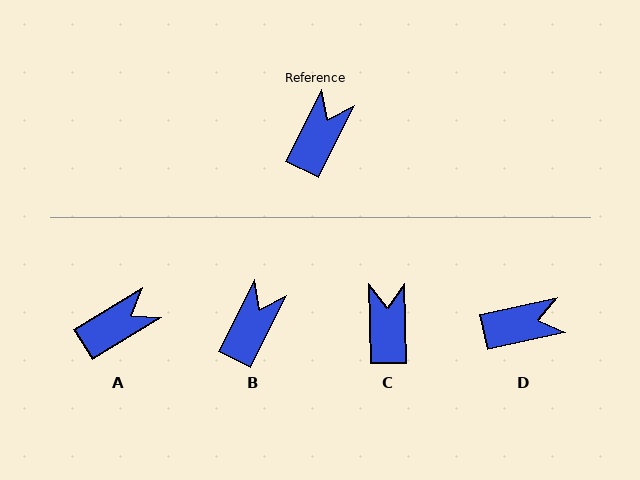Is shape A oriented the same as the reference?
No, it is off by about 32 degrees.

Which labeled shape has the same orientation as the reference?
B.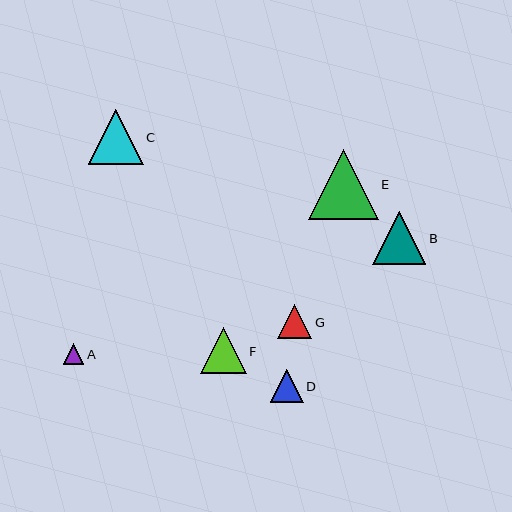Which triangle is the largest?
Triangle E is the largest with a size of approximately 69 pixels.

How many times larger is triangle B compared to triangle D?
Triangle B is approximately 1.6 times the size of triangle D.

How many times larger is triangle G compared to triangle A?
Triangle G is approximately 1.7 times the size of triangle A.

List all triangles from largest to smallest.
From largest to smallest: E, C, B, F, G, D, A.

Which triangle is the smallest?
Triangle A is the smallest with a size of approximately 20 pixels.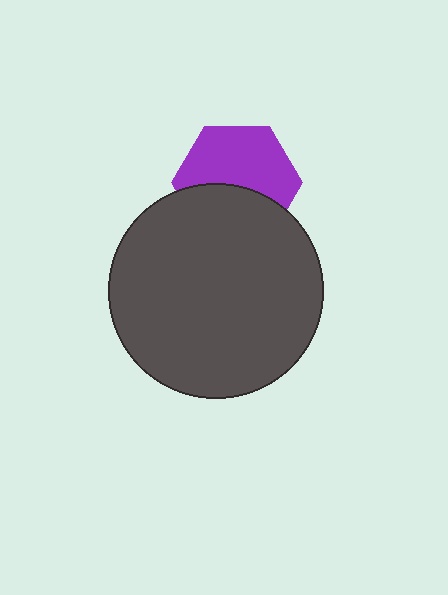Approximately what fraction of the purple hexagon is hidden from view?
Roughly 41% of the purple hexagon is hidden behind the dark gray circle.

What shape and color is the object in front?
The object in front is a dark gray circle.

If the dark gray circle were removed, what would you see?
You would see the complete purple hexagon.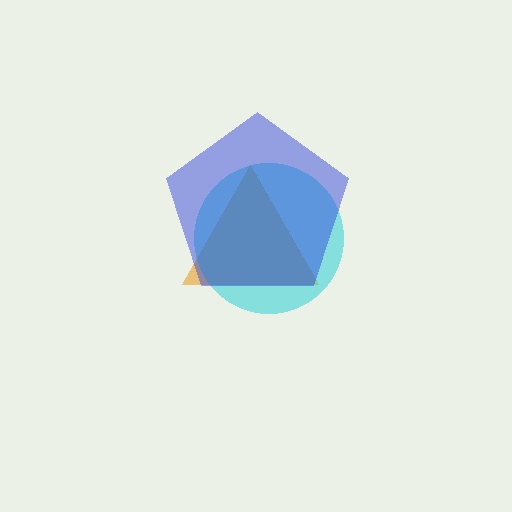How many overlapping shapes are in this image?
There are 3 overlapping shapes in the image.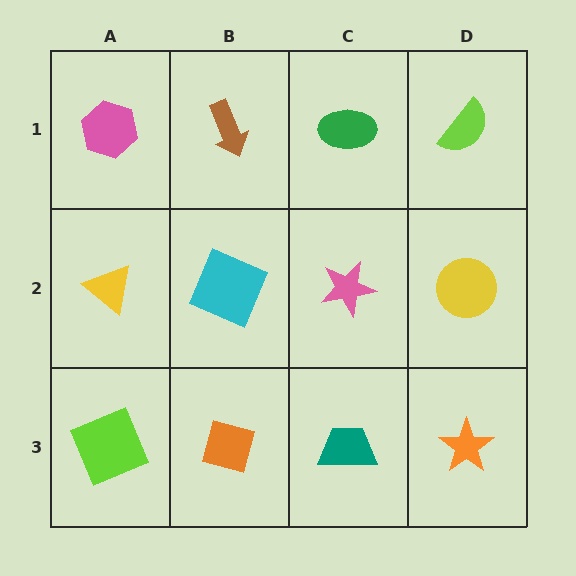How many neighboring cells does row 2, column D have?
3.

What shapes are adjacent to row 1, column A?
A yellow triangle (row 2, column A), a brown arrow (row 1, column B).